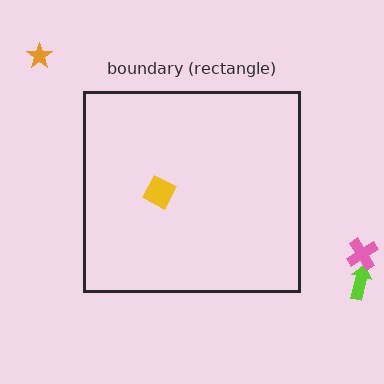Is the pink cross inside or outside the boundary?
Outside.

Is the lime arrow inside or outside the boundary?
Outside.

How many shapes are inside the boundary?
1 inside, 3 outside.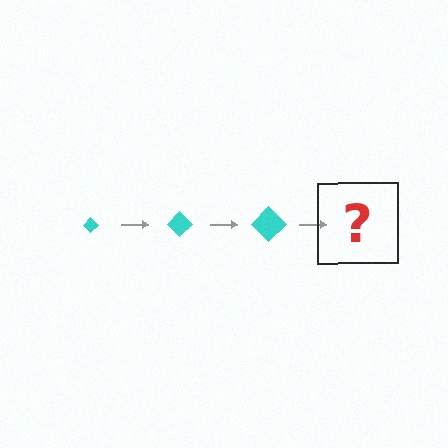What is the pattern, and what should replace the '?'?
The pattern is that the diamond gets progressively larger each step. The '?' should be a cyan diamond, larger than the previous one.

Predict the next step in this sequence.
The next step is a cyan diamond, larger than the previous one.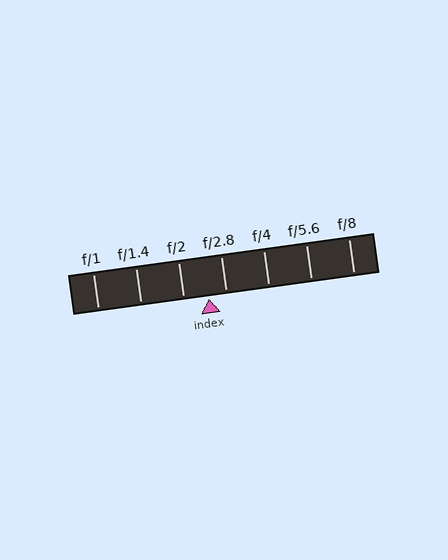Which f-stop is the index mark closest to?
The index mark is closest to f/2.8.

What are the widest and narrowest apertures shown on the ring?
The widest aperture shown is f/1 and the narrowest is f/8.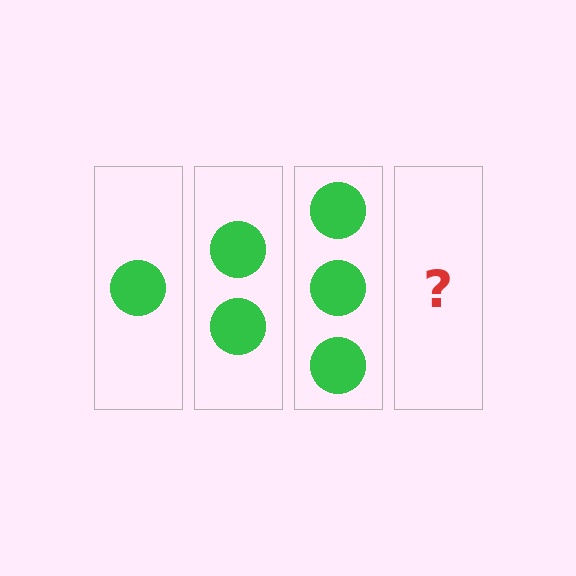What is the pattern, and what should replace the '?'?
The pattern is that each step adds one more circle. The '?' should be 4 circles.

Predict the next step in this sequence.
The next step is 4 circles.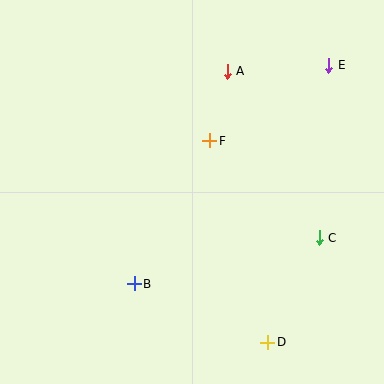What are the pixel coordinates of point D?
Point D is at (268, 342).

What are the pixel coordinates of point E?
Point E is at (329, 65).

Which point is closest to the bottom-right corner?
Point D is closest to the bottom-right corner.